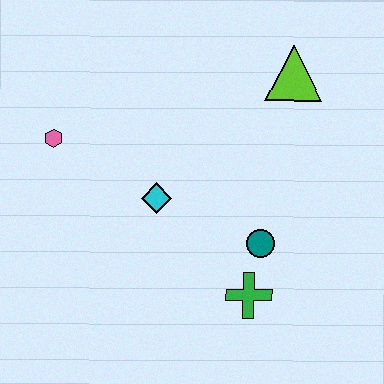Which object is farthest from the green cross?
The pink hexagon is farthest from the green cross.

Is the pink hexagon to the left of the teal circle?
Yes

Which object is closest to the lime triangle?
The teal circle is closest to the lime triangle.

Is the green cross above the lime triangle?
No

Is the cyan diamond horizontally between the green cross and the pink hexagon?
Yes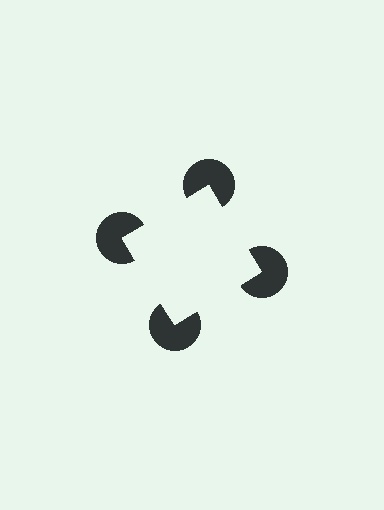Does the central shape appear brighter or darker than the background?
It typically appears slightly brighter than the background, even though no actual brightness change is drawn.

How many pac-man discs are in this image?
There are 4 — one at each vertex of the illusory square.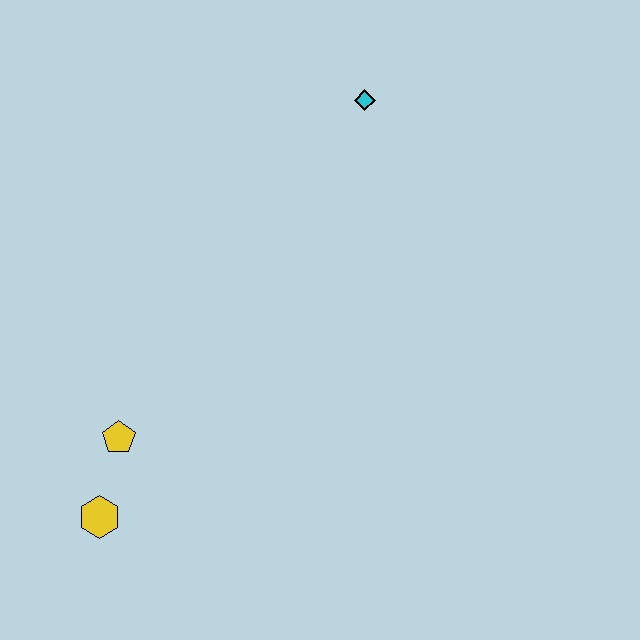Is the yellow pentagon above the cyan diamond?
No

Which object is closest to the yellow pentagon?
The yellow hexagon is closest to the yellow pentagon.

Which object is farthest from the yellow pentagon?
The cyan diamond is farthest from the yellow pentagon.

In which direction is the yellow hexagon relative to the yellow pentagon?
The yellow hexagon is below the yellow pentagon.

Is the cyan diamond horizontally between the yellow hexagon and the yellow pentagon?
No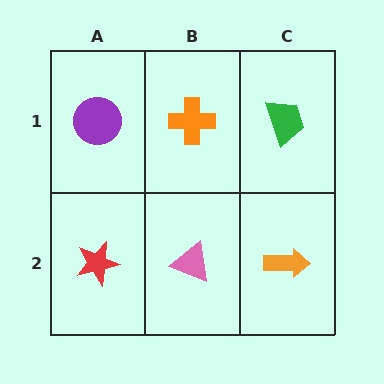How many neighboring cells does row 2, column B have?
3.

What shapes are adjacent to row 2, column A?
A purple circle (row 1, column A), a pink triangle (row 2, column B).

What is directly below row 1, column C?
An orange arrow.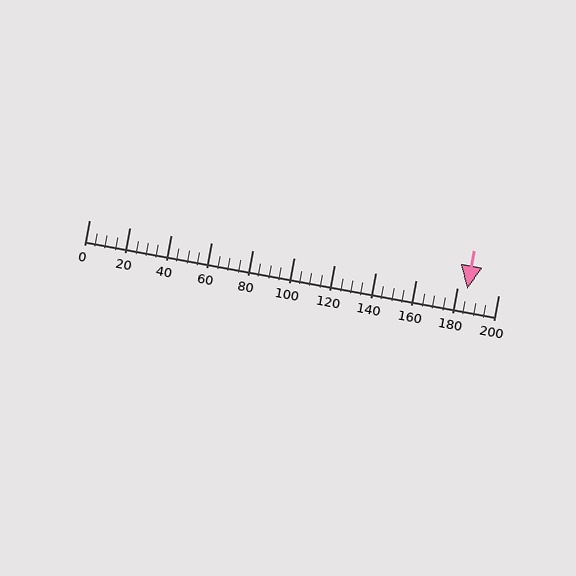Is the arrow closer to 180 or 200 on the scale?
The arrow is closer to 180.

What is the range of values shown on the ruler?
The ruler shows values from 0 to 200.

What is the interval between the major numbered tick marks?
The major tick marks are spaced 20 units apart.